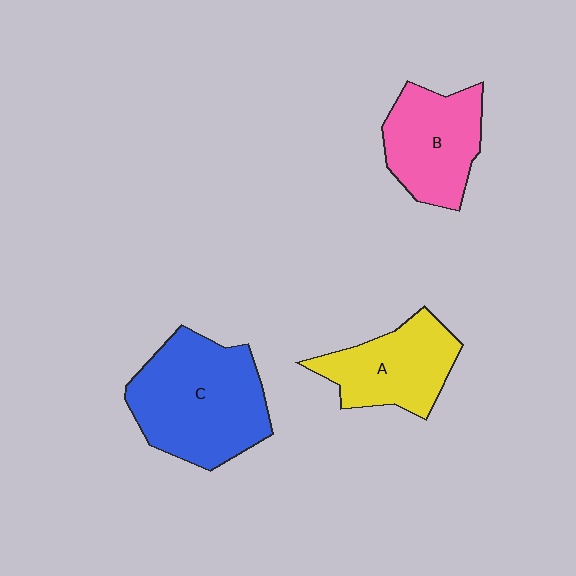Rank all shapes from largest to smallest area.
From largest to smallest: C (blue), B (pink), A (yellow).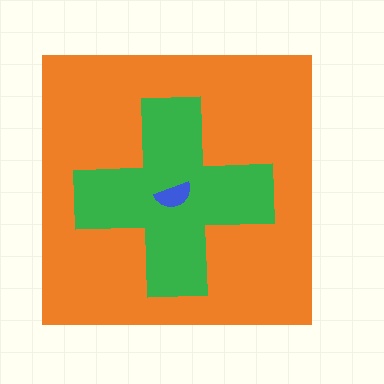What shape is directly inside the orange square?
The green cross.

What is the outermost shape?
The orange square.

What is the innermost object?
The blue semicircle.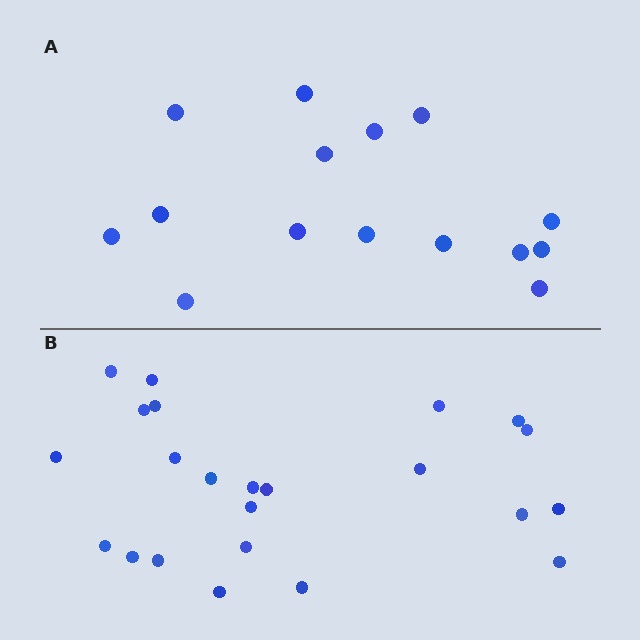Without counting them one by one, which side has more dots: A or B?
Region B (the bottom region) has more dots.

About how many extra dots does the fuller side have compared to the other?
Region B has roughly 8 or so more dots than region A.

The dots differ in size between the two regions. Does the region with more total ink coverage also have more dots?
No. Region A has more total ink coverage because its dots are larger, but region B actually contains more individual dots. Total area can be misleading — the number of items is what matters here.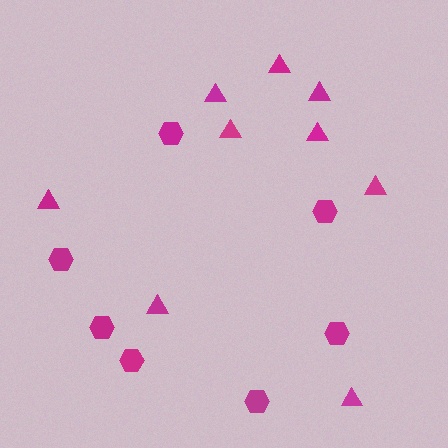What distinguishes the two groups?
There are 2 groups: one group of triangles (9) and one group of hexagons (7).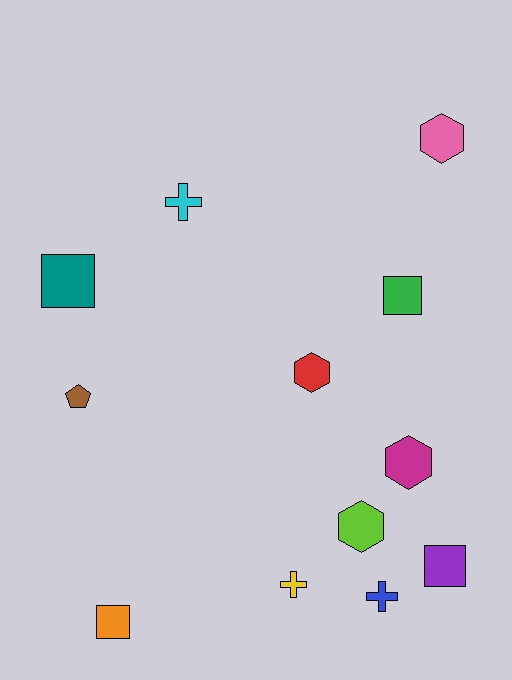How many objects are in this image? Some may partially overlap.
There are 12 objects.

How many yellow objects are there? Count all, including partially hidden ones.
There is 1 yellow object.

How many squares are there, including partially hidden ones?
There are 4 squares.